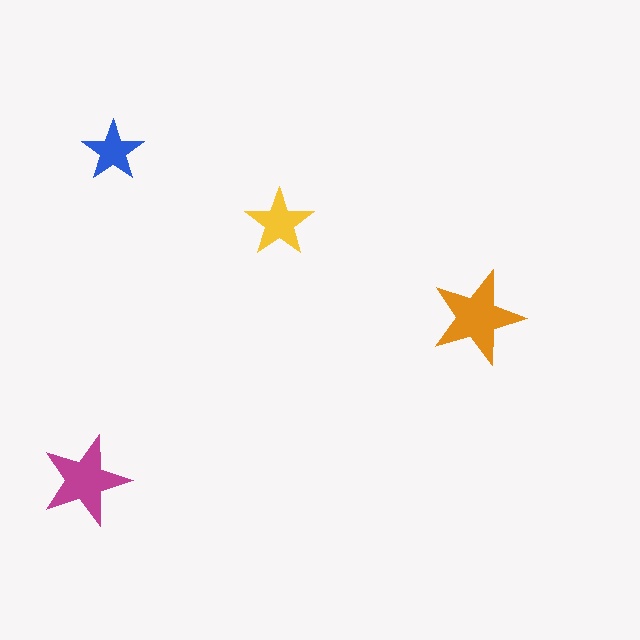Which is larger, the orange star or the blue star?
The orange one.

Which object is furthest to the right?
The orange star is rightmost.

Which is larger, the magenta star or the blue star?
The magenta one.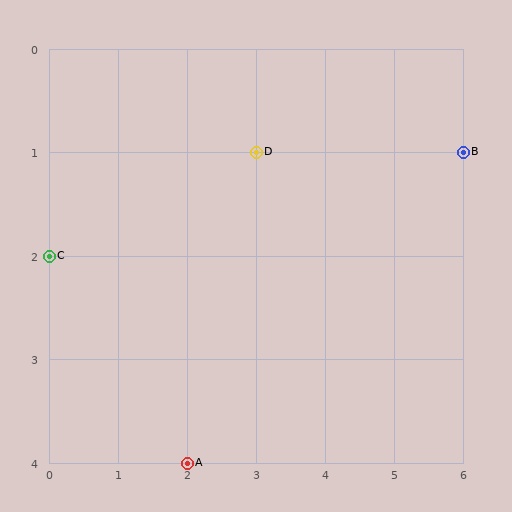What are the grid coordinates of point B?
Point B is at grid coordinates (6, 1).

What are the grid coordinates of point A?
Point A is at grid coordinates (2, 4).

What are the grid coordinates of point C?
Point C is at grid coordinates (0, 2).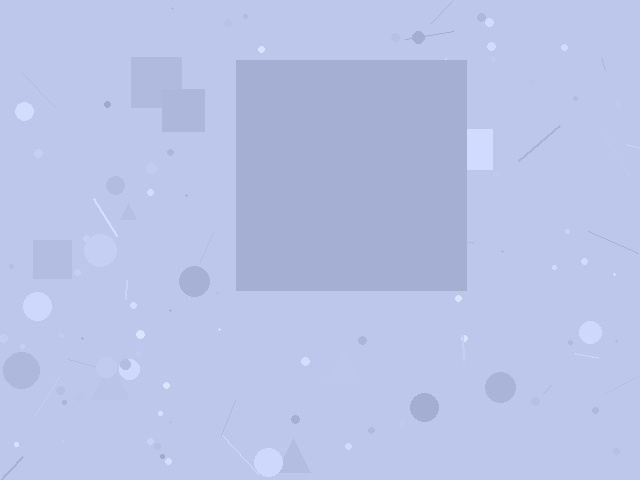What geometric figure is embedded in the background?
A square is embedded in the background.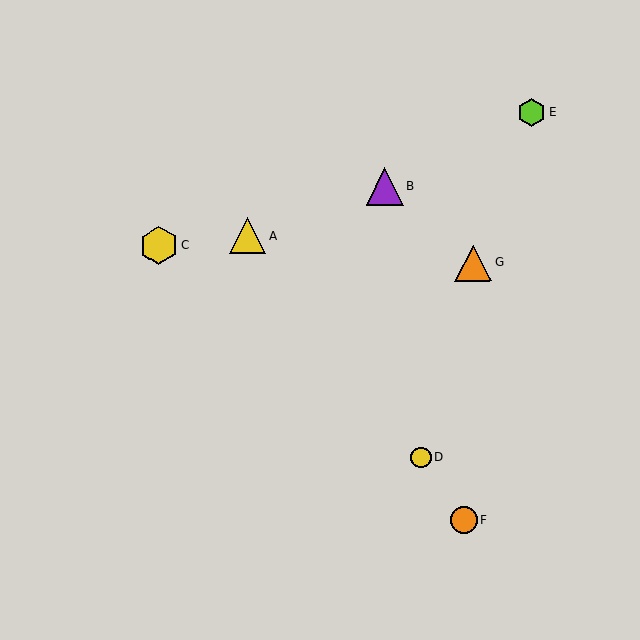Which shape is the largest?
The yellow hexagon (labeled C) is the largest.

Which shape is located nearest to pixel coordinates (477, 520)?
The orange circle (labeled F) at (463, 519) is nearest to that location.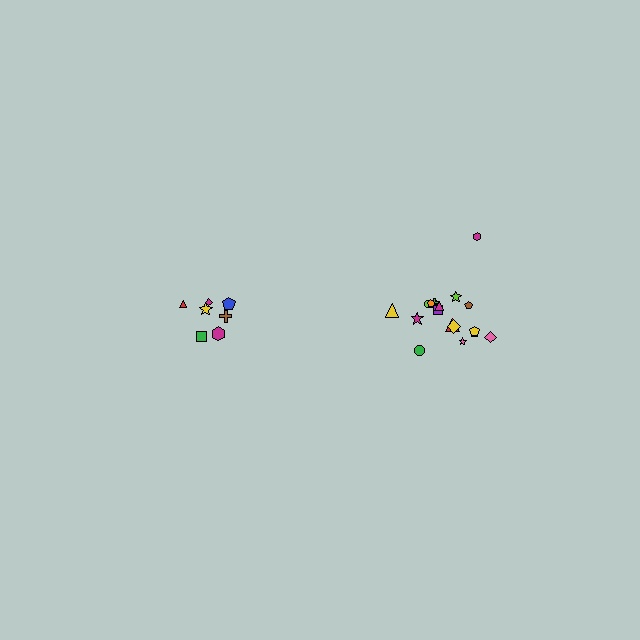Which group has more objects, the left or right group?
The right group.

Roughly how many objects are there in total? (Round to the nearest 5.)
Roughly 25 objects in total.